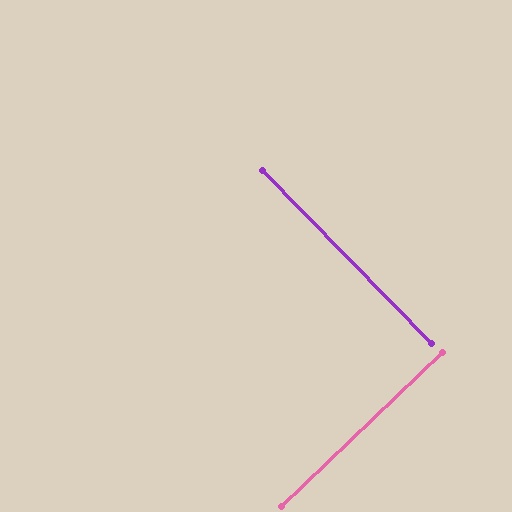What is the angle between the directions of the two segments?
Approximately 89 degrees.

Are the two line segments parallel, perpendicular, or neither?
Perpendicular — they meet at approximately 89°.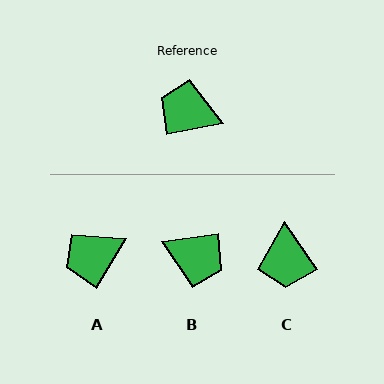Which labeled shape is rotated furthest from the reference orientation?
B, about 177 degrees away.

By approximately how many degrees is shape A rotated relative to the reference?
Approximately 48 degrees counter-clockwise.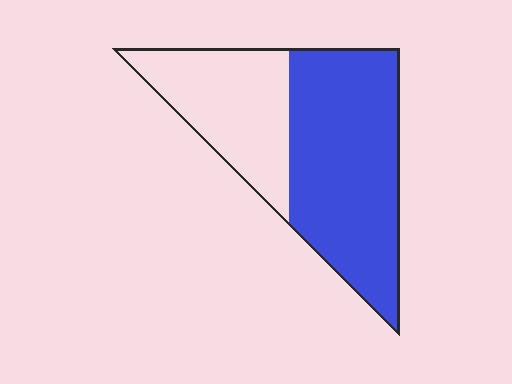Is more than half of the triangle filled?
Yes.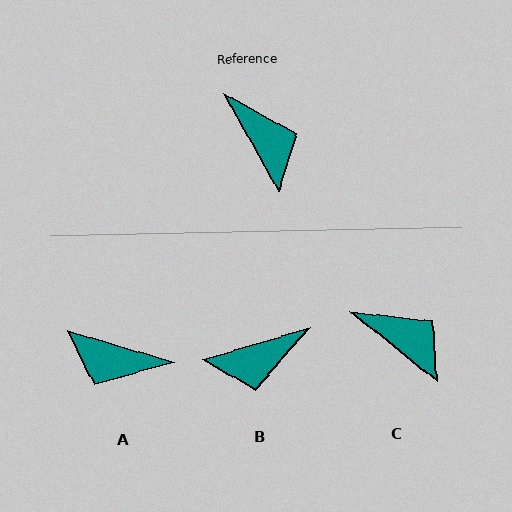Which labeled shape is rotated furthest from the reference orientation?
A, about 136 degrees away.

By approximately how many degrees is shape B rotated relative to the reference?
Approximately 103 degrees clockwise.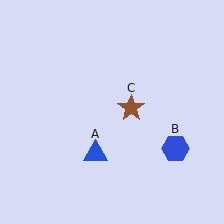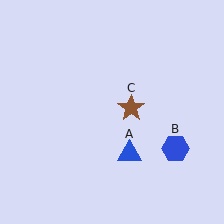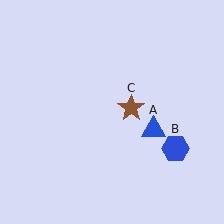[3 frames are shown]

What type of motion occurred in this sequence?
The blue triangle (object A) rotated counterclockwise around the center of the scene.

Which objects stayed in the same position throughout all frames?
Blue hexagon (object B) and brown star (object C) remained stationary.